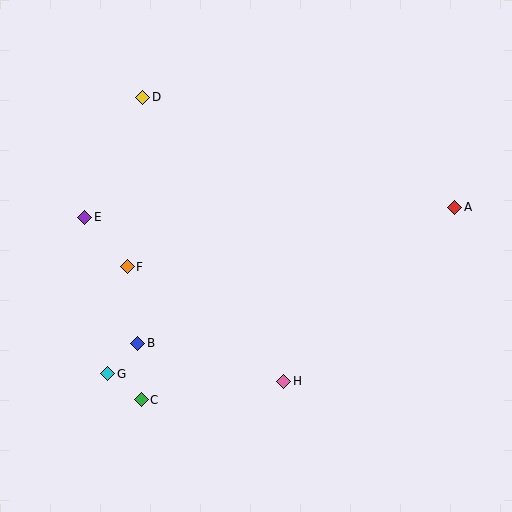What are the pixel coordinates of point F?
Point F is at (127, 267).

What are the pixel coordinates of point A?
Point A is at (455, 207).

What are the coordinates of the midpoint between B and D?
The midpoint between B and D is at (140, 220).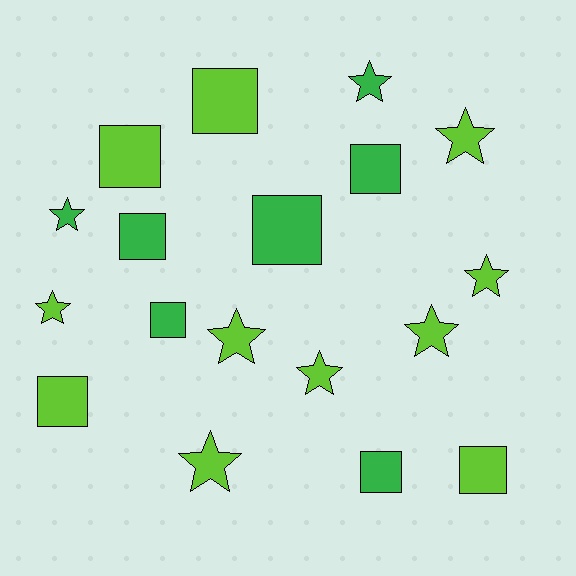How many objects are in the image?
There are 18 objects.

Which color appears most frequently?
Lime, with 11 objects.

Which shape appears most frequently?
Square, with 9 objects.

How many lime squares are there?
There are 4 lime squares.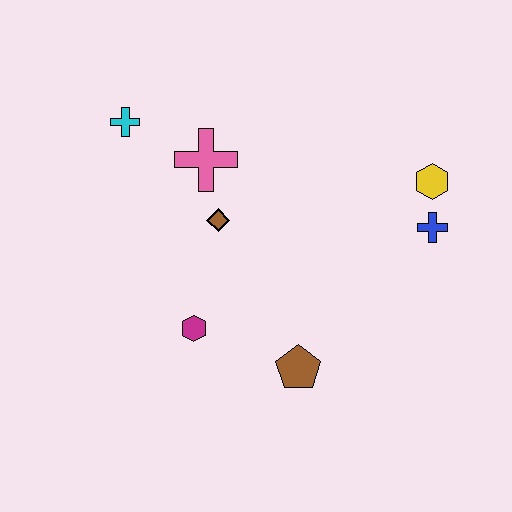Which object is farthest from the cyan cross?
The blue cross is farthest from the cyan cross.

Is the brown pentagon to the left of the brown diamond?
No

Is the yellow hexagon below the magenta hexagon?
No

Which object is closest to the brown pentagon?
The magenta hexagon is closest to the brown pentagon.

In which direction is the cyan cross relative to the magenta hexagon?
The cyan cross is above the magenta hexagon.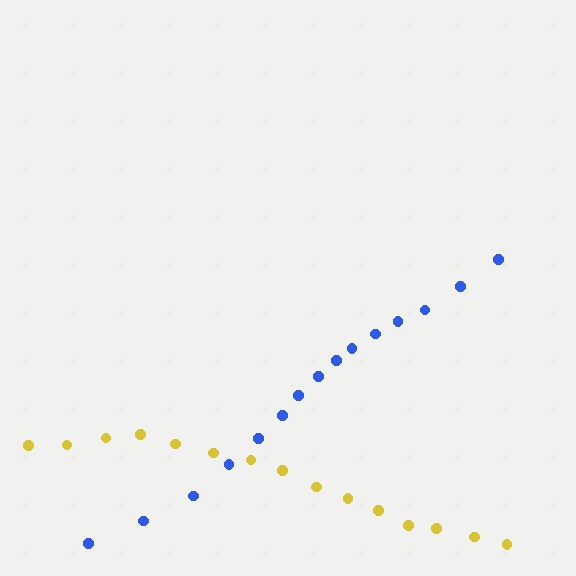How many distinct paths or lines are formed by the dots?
There are 2 distinct paths.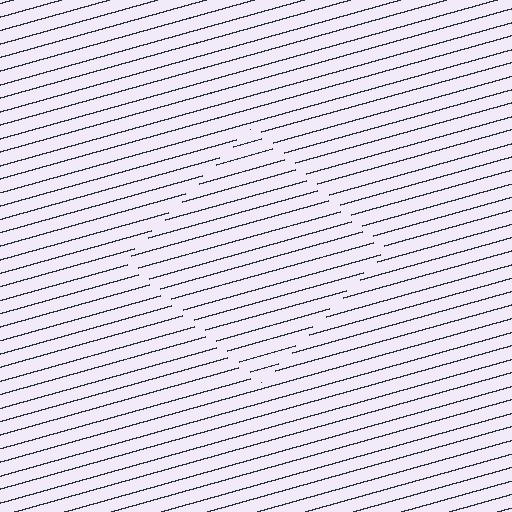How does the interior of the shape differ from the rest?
The interior of the shape contains the same grating, shifted by half a period — the contour is defined by the phase discontinuity where line-ends from the inner and outer gratings abut.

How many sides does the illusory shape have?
4 sides — the line-ends trace a square.